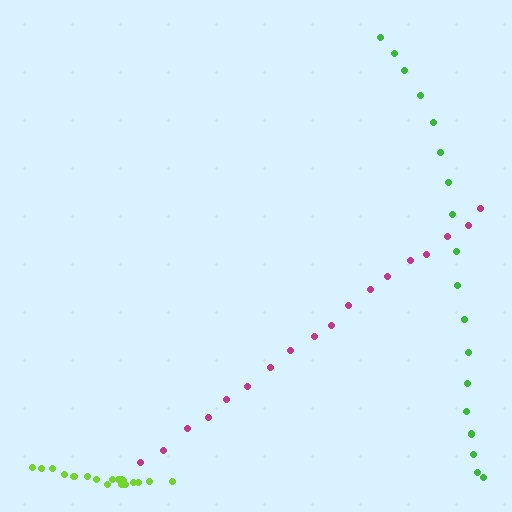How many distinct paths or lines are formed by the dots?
There are 3 distinct paths.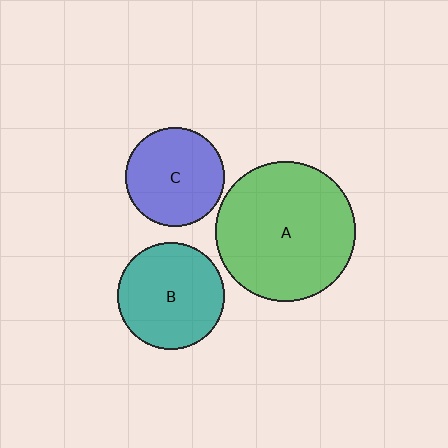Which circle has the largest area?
Circle A (green).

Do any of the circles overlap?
No, none of the circles overlap.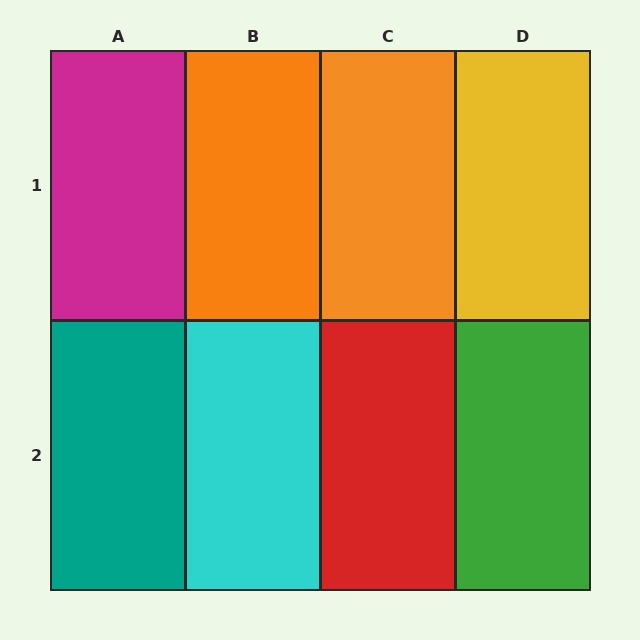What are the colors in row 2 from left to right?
Teal, cyan, red, green.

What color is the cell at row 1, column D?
Yellow.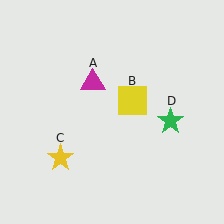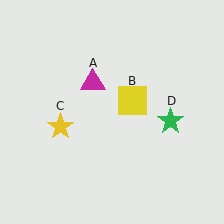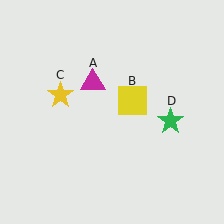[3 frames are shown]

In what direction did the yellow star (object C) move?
The yellow star (object C) moved up.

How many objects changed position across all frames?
1 object changed position: yellow star (object C).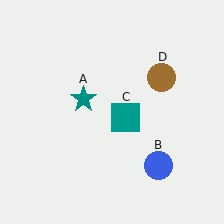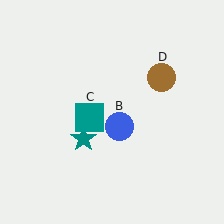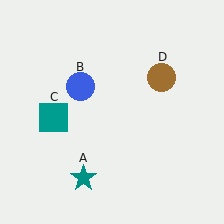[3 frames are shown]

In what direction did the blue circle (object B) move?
The blue circle (object B) moved up and to the left.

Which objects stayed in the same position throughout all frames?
Brown circle (object D) remained stationary.